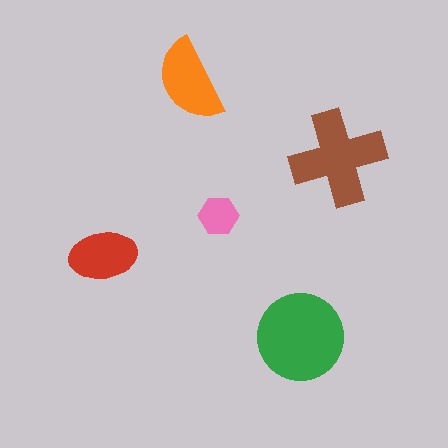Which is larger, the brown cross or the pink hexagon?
The brown cross.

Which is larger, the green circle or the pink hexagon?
The green circle.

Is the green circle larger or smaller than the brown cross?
Larger.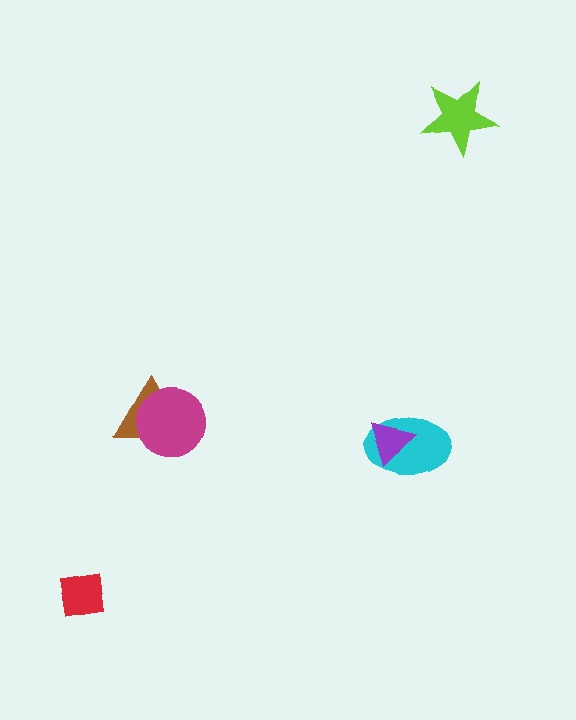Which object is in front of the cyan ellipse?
The purple triangle is in front of the cyan ellipse.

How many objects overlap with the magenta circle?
1 object overlaps with the magenta circle.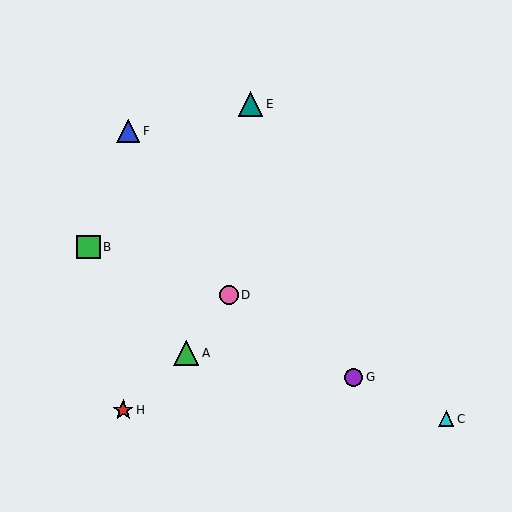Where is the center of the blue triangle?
The center of the blue triangle is at (128, 131).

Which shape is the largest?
The teal triangle (labeled E) is the largest.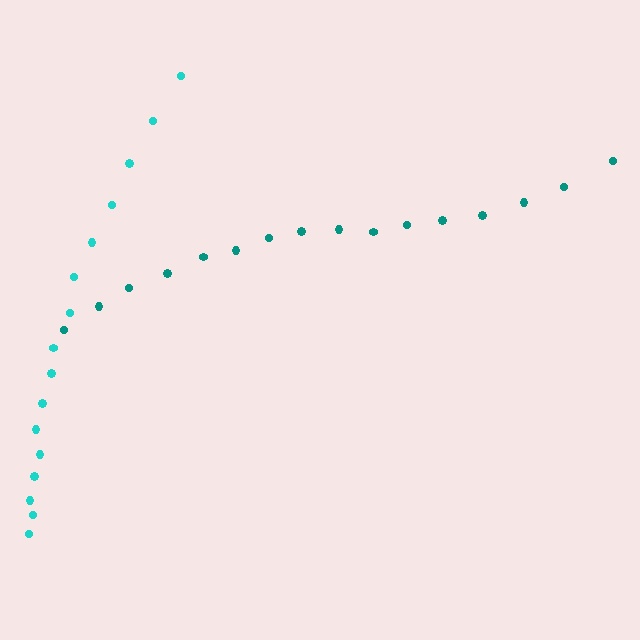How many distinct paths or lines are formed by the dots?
There are 2 distinct paths.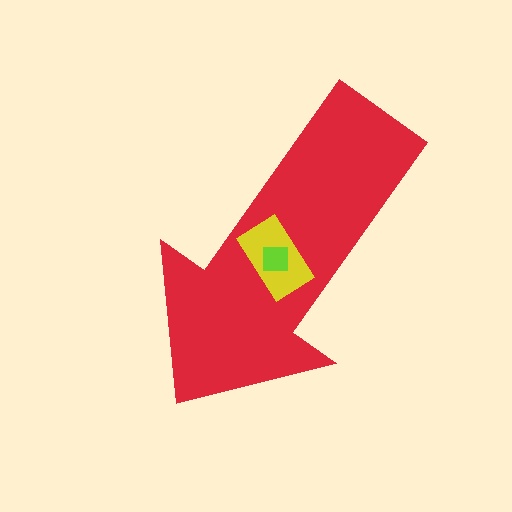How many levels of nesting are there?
3.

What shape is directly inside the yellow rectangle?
The lime square.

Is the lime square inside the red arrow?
Yes.